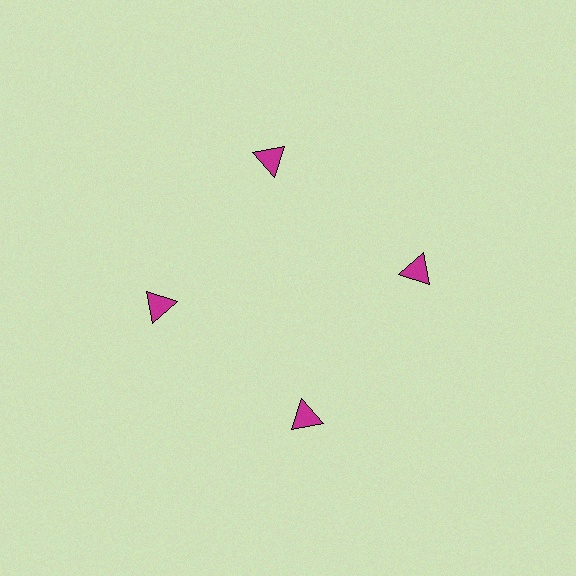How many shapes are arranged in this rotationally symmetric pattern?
There are 4 shapes, arranged in 4 groups of 1.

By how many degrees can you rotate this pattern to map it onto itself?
The pattern maps onto itself every 90 degrees of rotation.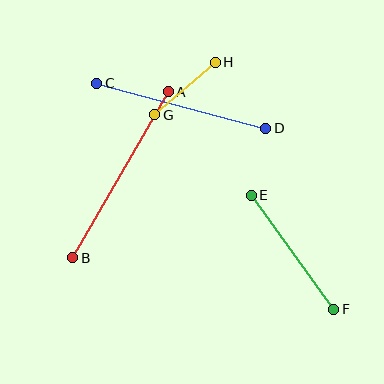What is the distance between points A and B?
The distance is approximately 191 pixels.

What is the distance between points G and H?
The distance is approximately 80 pixels.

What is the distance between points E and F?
The distance is approximately 140 pixels.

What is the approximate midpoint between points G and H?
The midpoint is at approximately (185, 89) pixels.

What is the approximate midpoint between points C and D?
The midpoint is at approximately (181, 106) pixels.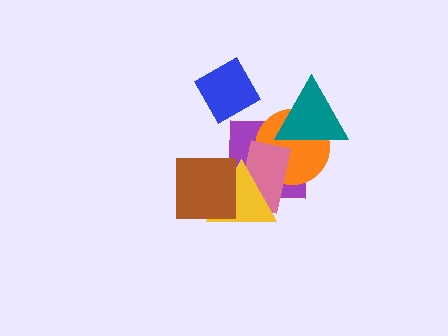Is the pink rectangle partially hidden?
Yes, it is partially covered by another shape.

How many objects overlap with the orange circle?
3 objects overlap with the orange circle.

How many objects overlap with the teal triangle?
2 objects overlap with the teal triangle.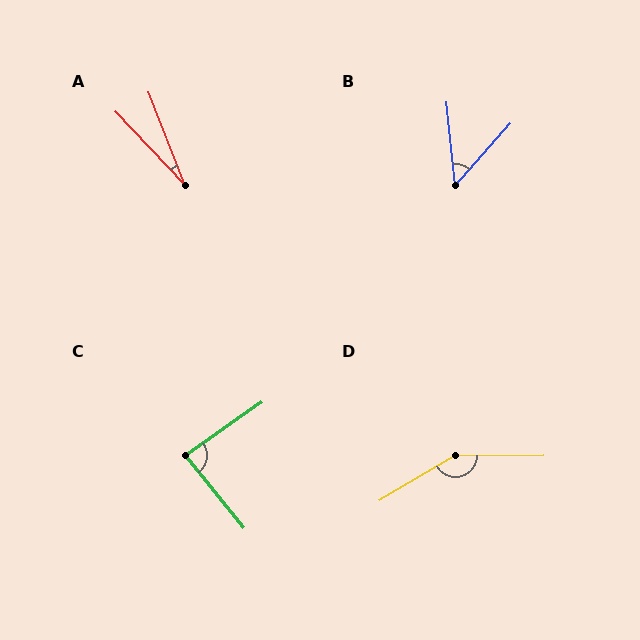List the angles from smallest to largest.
A (22°), B (48°), C (87°), D (150°).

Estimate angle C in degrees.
Approximately 87 degrees.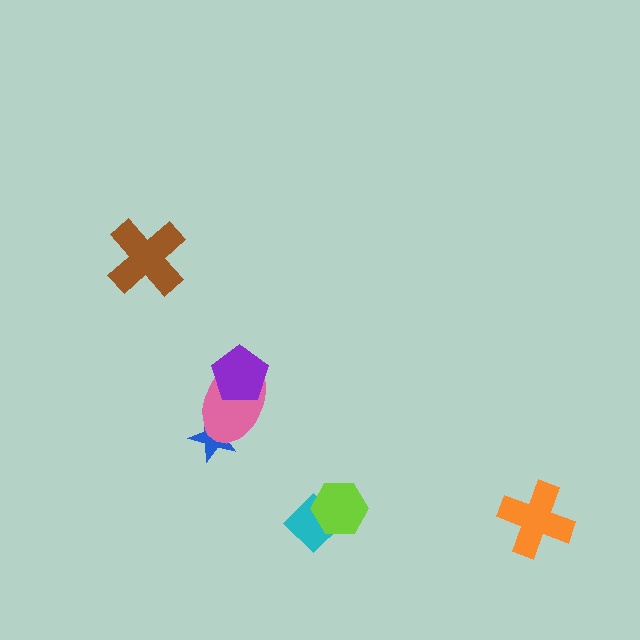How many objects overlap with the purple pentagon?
1 object overlaps with the purple pentagon.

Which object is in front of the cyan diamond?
The lime hexagon is in front of the cyan diamond.